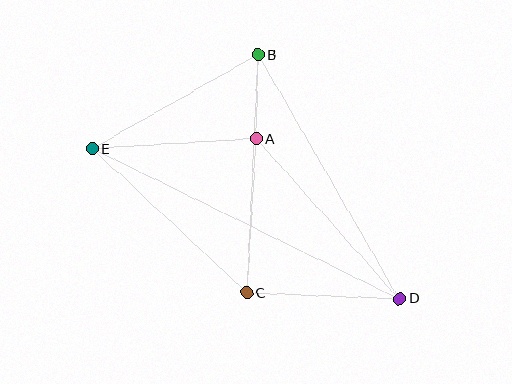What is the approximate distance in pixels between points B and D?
The distance between B and D is approximately 282 pixels.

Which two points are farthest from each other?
Points D and E are farthest from each other.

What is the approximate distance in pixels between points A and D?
The distance between A and D is approximately 215 pixels.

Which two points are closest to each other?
Points A and B are closest to each other.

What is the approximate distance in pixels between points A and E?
The distance between A and E is approximately 164 pixels.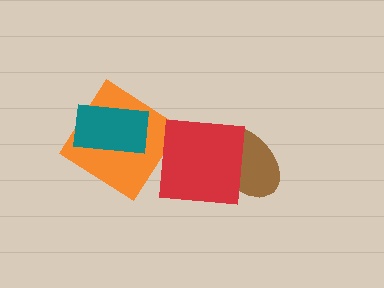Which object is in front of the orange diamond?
The teal rectangle is in front of the orange diamond.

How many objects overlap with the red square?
1 object overlaps with the red square.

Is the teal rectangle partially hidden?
No, no other shape covers it.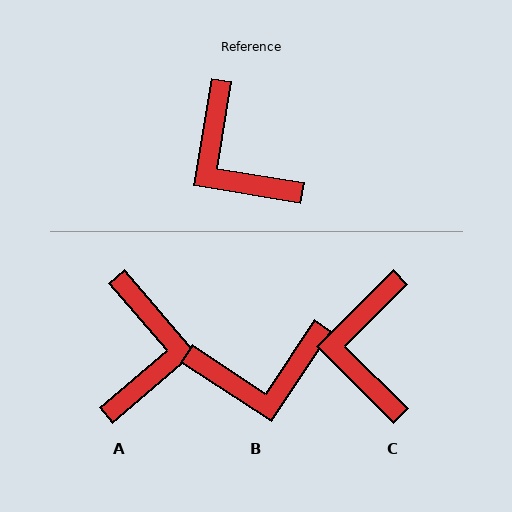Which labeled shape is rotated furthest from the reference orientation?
A, about 140 degrees away.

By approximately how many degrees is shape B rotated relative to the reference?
Approximately 66 degrees counter-clockwise.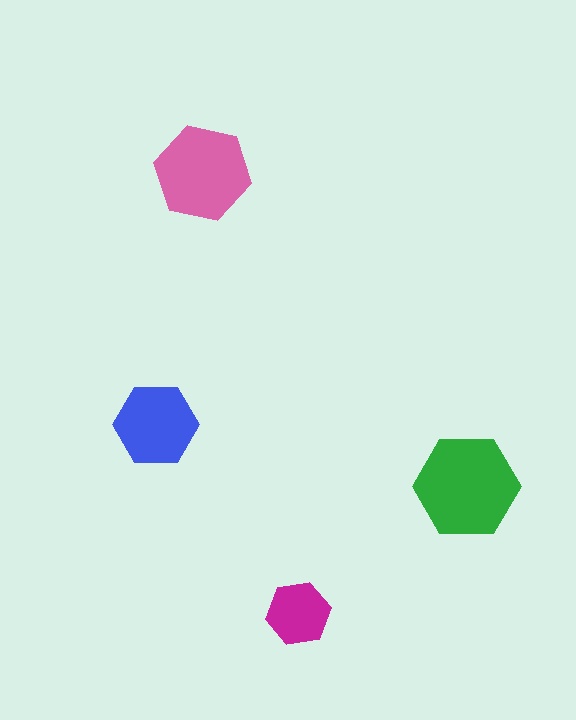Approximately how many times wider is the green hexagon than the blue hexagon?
About 1.5 times wider.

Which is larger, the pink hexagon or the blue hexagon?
The pink one.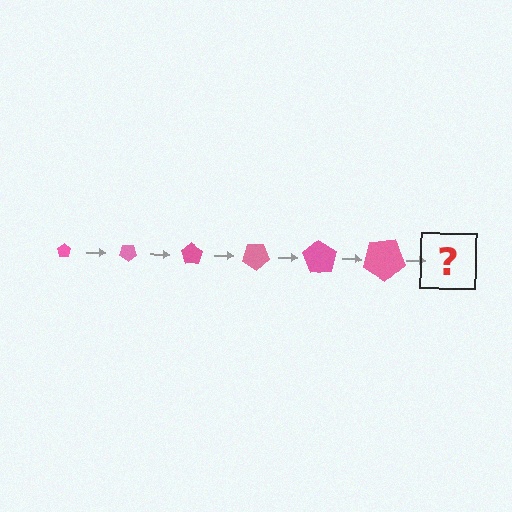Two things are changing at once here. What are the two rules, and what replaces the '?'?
The two rules are that the pentagon grows larger each step and it rotates 35 degrees each step. The '?' should be a pentagon, larger than the previous one and rotated 210 degrees from the start.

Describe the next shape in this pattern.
It should be a pentagon, larger than the previous one and rotated 210 degrees from the start.